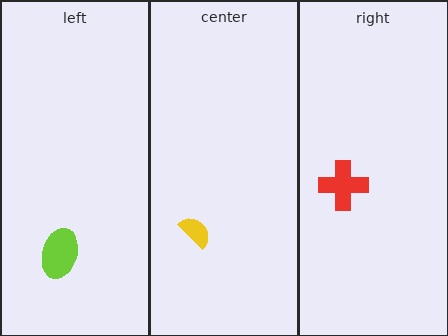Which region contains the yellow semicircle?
The center region.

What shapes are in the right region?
The red cross.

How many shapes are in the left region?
1.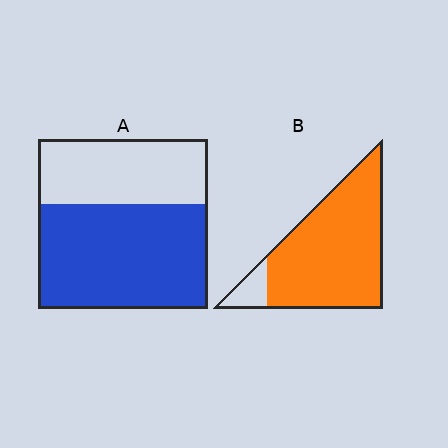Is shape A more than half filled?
Yes.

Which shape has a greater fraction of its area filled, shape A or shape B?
Shape B.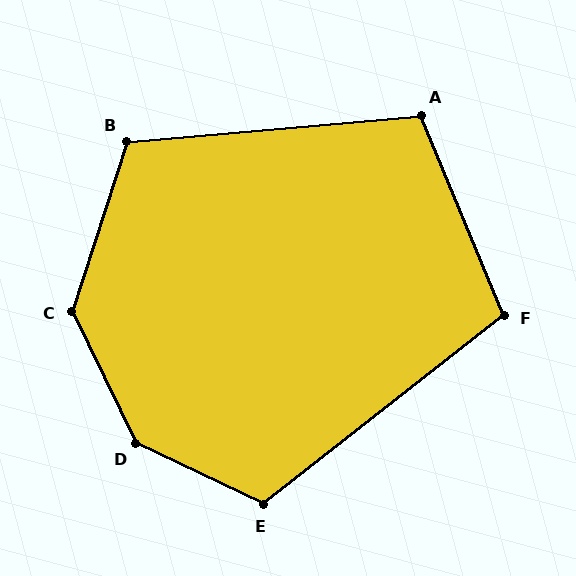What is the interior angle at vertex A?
Approximately 107 degrees (obtuse).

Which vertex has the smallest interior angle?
F, at approximately 106 degrees.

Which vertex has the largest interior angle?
D, at approximately 141 degrees.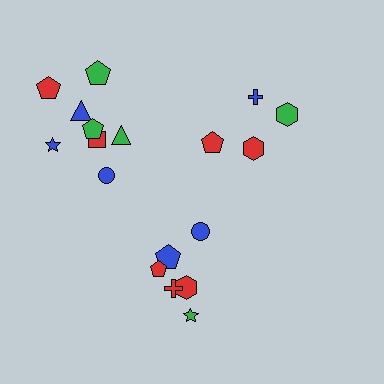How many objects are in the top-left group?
There are 8 objects.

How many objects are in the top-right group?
There are 4 objects.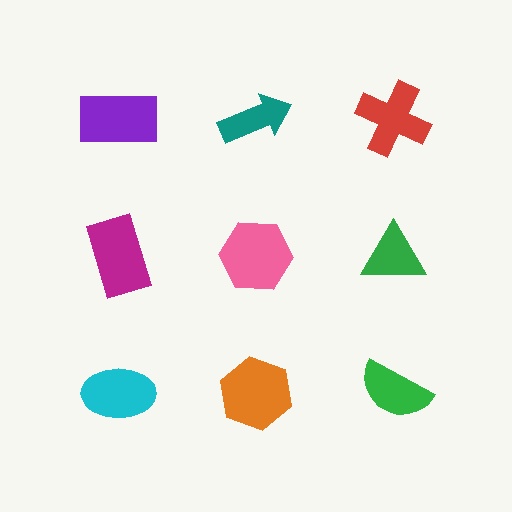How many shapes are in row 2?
3 shapes.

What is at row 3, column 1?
A cyan ellipse.